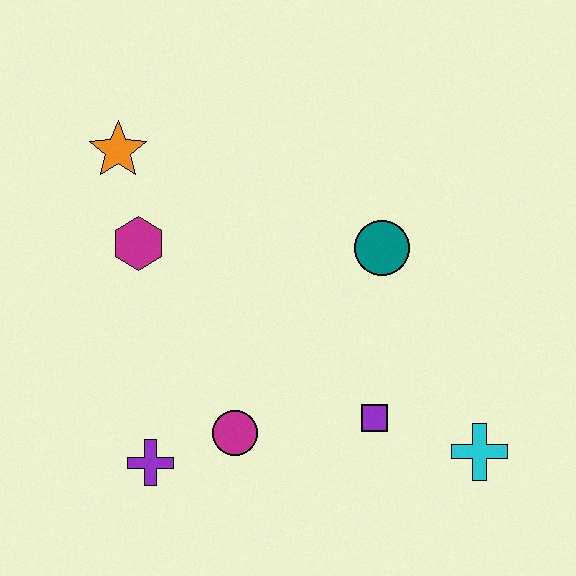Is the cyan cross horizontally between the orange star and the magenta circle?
No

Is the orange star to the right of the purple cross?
No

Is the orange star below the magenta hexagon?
No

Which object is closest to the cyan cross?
The purple square is closest to the cyan cross.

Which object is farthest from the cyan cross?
The orange star is farthest from the cyan cross.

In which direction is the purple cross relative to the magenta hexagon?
The purple cross is below the magenta hexagon.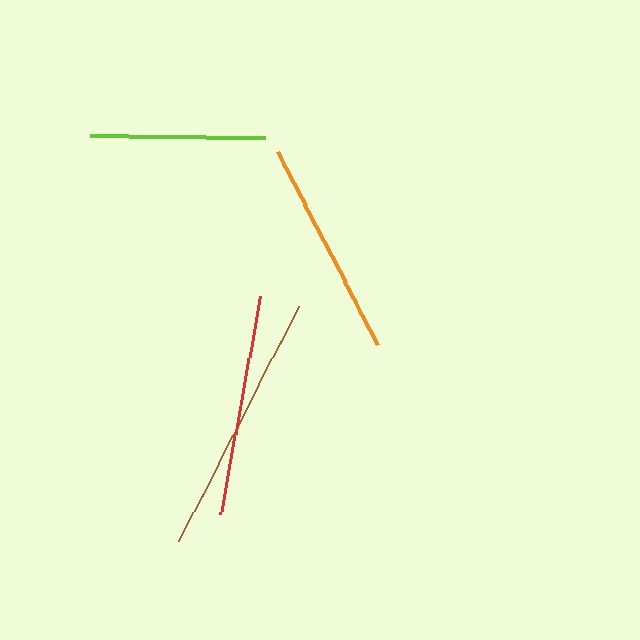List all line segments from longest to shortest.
From longest to shortest: brown, red, orange, lime.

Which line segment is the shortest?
The lime line is the shortest at approximately 176 pixels.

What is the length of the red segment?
The red segment is approximately 221 pixels long.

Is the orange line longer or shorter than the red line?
The red line is longer than the orange line.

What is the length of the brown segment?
The brown segment is approximately 265 pixels long.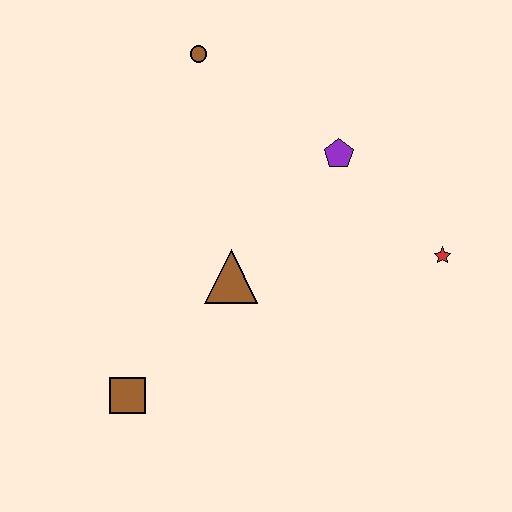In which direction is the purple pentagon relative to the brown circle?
The purple pentagon is to the right of the brown circle.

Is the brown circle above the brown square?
Yes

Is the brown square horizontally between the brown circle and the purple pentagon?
No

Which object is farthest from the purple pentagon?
The brown square is farthest from the purple pentagon.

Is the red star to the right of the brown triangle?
Yes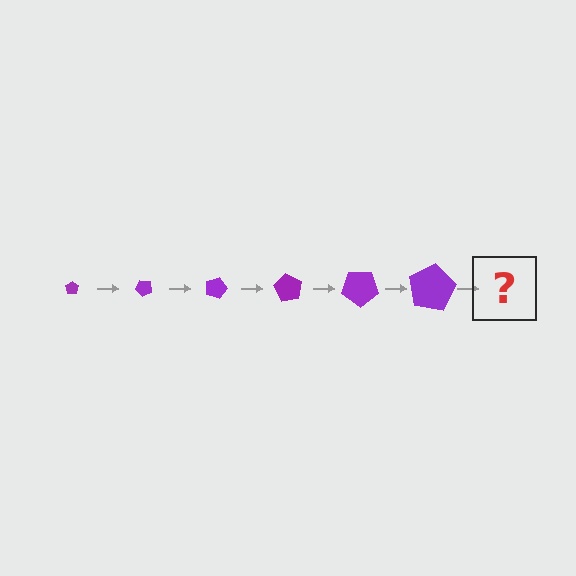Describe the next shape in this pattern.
It should be a pentagon, larger than the previous one and rotated 270 degrees from the start.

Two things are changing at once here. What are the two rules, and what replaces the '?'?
The two rules are that the pentagon grows larger each step and it rotates 45 degrees each step. The '?' should be a pentagon, larger than the previous one and rotated 270 degrees from the start.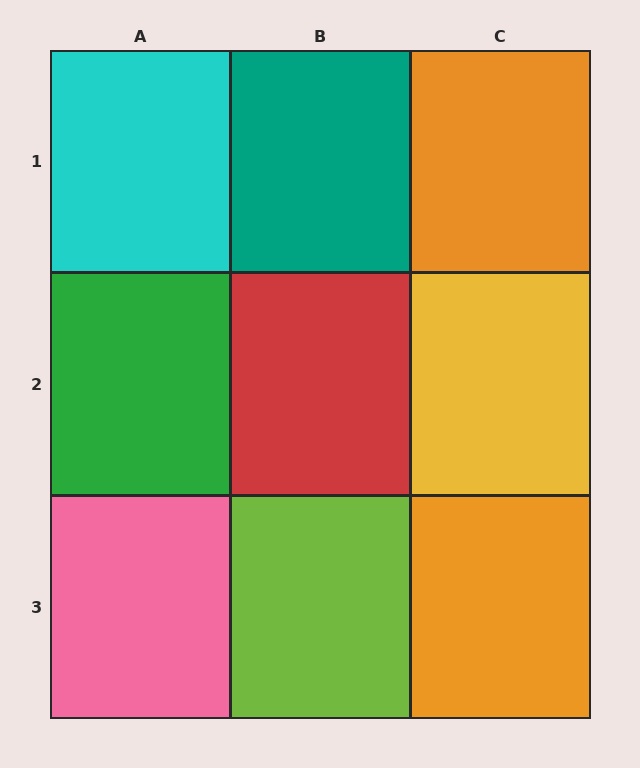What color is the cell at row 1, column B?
Teal.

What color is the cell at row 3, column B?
Lime.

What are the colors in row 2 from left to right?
Green, red, yellow.